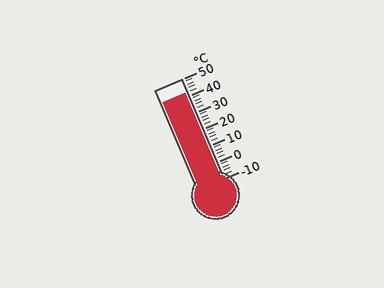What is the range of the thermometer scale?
The thermometer scale ranges from -10°C to 50°C.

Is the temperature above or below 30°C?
The temperature is above 30°C.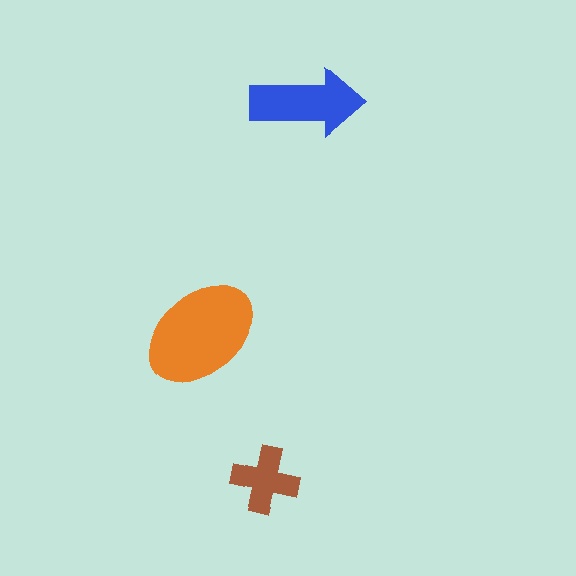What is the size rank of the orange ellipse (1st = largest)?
1st.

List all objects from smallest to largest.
The brown cross, the blue arrow, the orange ellipse.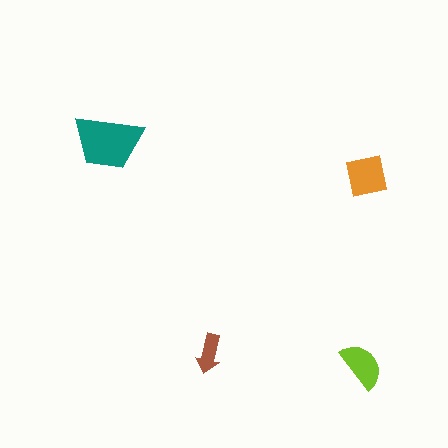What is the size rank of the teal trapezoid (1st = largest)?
1st.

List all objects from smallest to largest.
The brown arrow, the lime semicircle, the orange square, the teal trapezoid.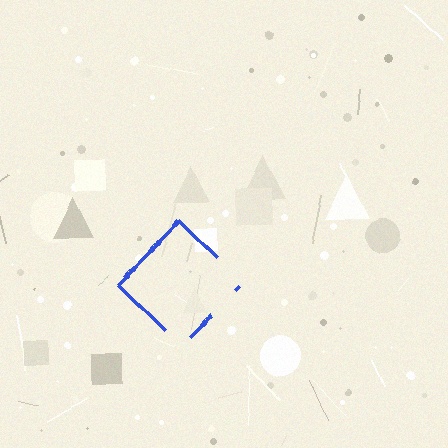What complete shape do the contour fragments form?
The contour fragments form a diamond.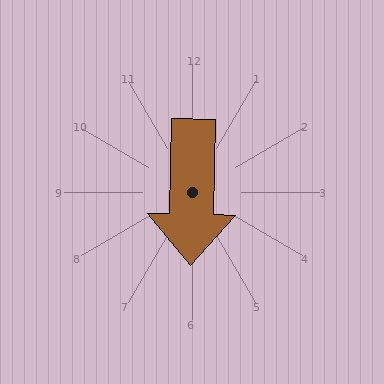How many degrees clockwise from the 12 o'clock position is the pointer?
Approximately 181 degrees.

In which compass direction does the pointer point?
South.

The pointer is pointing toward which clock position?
Roughly 6 o'clock.